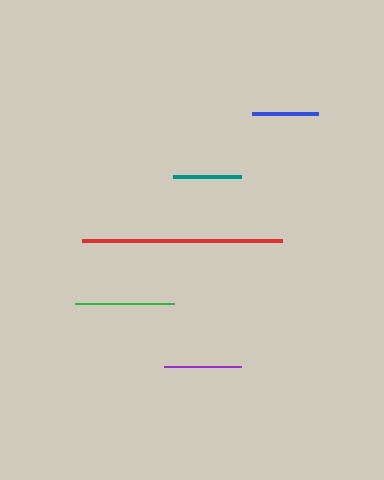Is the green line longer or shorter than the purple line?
The green line is longer than the purple line.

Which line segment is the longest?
The red line is the longest at approximately 200 pixels.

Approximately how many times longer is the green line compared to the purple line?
The green line is approximately 1.3 times the length of the purple line.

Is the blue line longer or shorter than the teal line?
The teal line is longer than the blue line.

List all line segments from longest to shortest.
From longest to shortest: red, green, purple, teal, blue.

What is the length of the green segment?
The green segment is approximately 99 pixels long.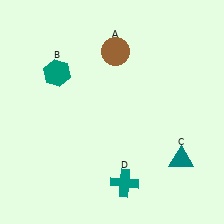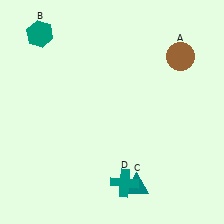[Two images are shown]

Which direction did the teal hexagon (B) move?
The teal hexagon (B) moved up.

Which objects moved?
The objects that moved are: the brown circle (A), the teal hexagon (B), the teal triangle (C).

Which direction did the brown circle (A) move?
The brown circle (A) moved right.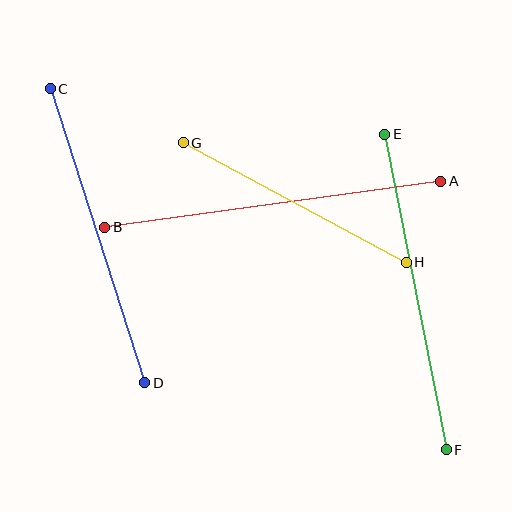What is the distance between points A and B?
The distance is approximately 339 pixels.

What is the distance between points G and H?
The distance is approximately 253 pixels.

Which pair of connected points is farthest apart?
Points A and B are farthest apart.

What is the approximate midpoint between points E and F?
The midpoint is at approximately (415, 292) pixels.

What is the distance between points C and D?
The distance is approximately 309 pixels.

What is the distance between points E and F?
The distance is approximately 322 pixels.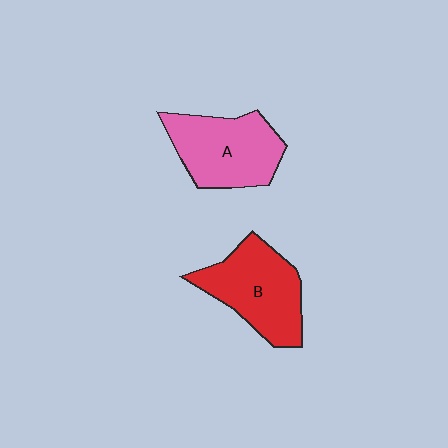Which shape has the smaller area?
Shape A (pink).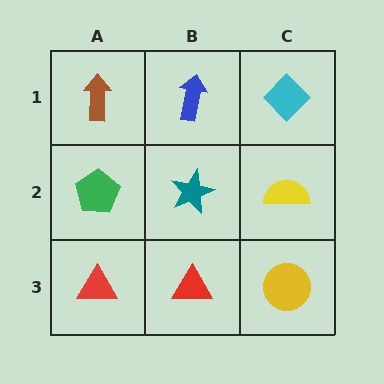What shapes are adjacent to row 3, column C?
A yellow semicircle (row 2, column C), a red triangle (row 3, column B).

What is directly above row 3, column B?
A teal star.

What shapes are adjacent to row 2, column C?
A cyan diamond (row 1, column C), a yellow circle (row 3, column C), a teal star (row 2, column B).